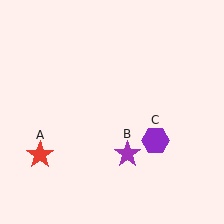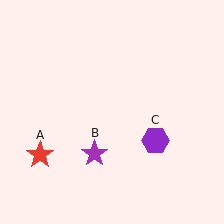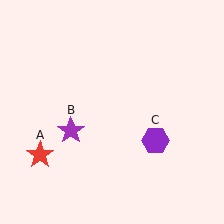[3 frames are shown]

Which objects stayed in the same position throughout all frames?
Red star (object A) and purple hexagon (object C) remained stationary.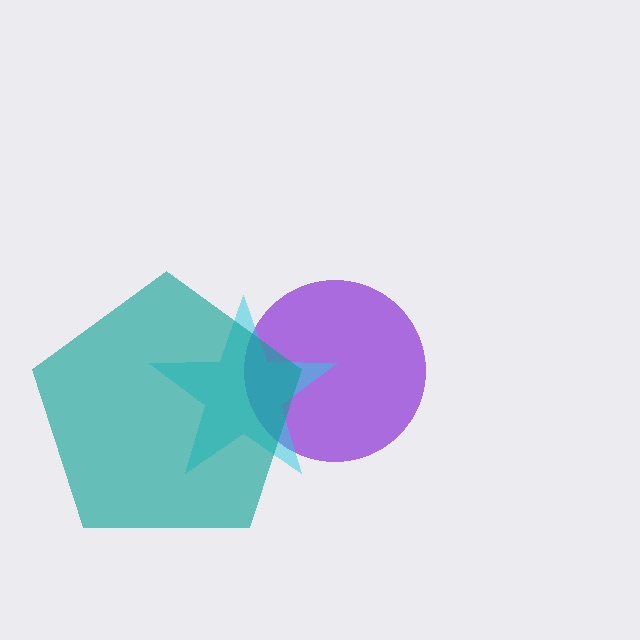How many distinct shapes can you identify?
There are 3 distinct shapes: a purple circle, a cyan star, a teal pentagon.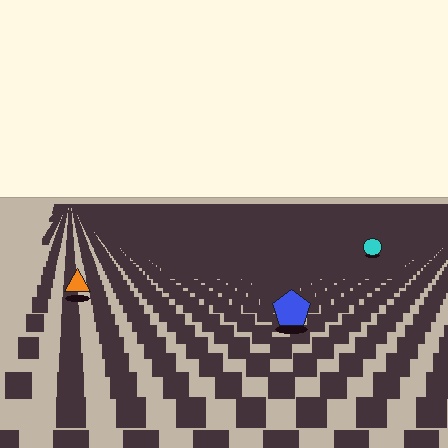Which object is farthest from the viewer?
The cyan circle is farthest from the viewer. It appears smaller and the ground texture around it is denser.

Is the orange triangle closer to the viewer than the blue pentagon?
No. The blue pentagon is closer — you can tell from the texture gradient: the ground texture is coarser near it.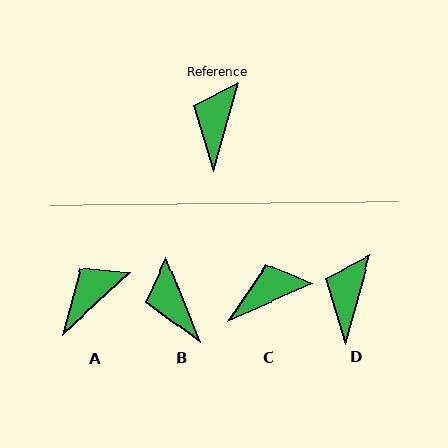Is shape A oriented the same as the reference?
No, it is off by about 33 degrees.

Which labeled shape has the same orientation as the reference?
D.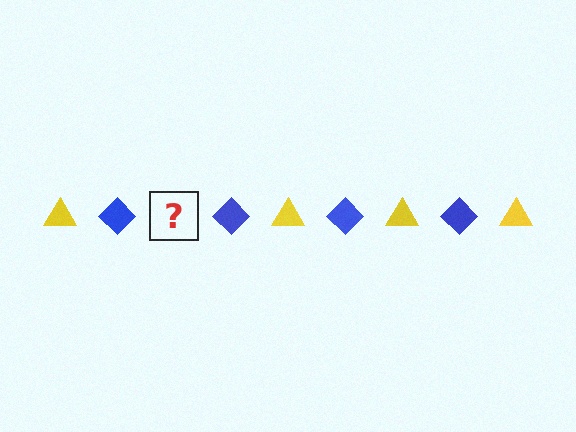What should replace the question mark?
The question mark should be replaced with a yellow triangle.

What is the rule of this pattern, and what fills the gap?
The rule is that the pattern alternates between yellow triangle and blue diamond. The gap should be filled with a yellow triangle.